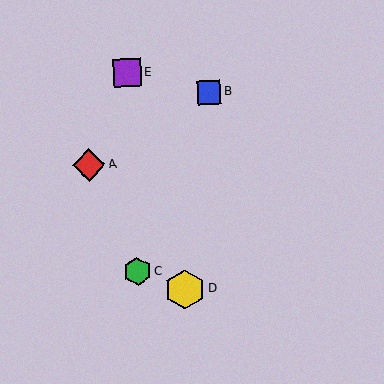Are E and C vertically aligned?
Yes, both are at x≈127.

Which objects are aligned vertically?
Objects C, E are aligned vertically.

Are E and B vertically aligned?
No, E is at x≈127 and B is at x≈209.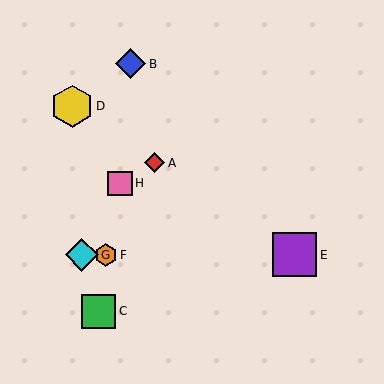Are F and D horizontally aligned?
No, F is at y≈255 and D is at y≈106.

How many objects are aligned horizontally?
3 objects (E, F, G) are aligned horizontally.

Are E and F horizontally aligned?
Yes, both are at y≈255.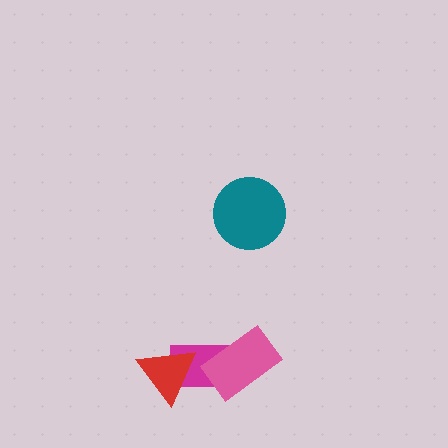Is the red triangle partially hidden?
No, no other shape covers it.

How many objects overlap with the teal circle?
0 objects overlap with the teal circle.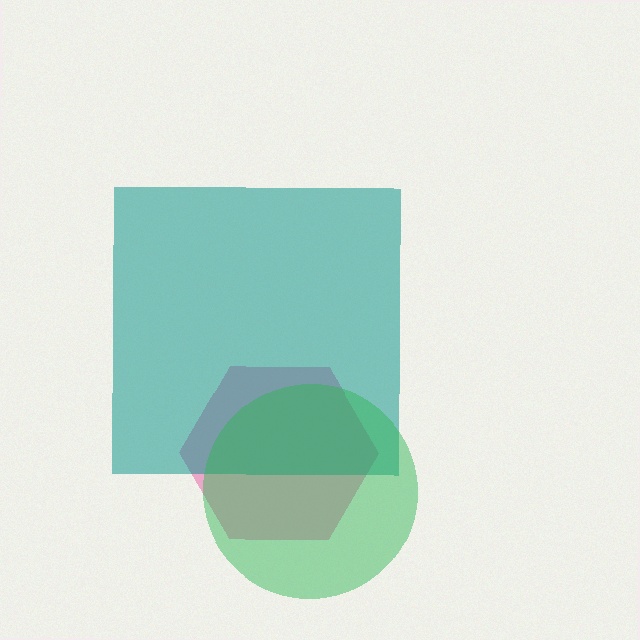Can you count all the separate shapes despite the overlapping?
Yes, there are 3 separate shapes.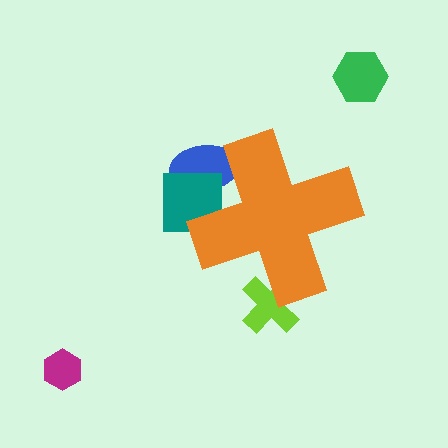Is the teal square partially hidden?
Yes, the teal square is partially hidden behind the orange cross.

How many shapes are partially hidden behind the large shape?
3 shapes are partially hidden.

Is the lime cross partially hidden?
Yes, the lime cross is partially hidden behind the orange cross.